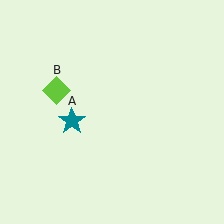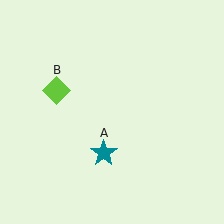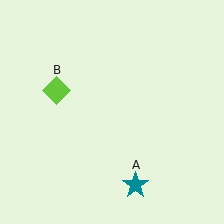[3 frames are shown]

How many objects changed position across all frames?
1 object changed position: teal star (object A).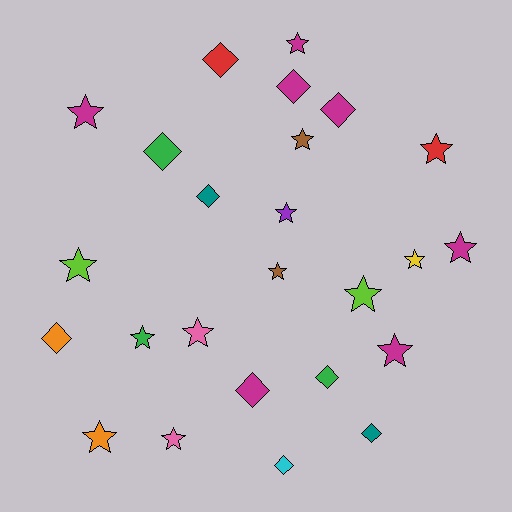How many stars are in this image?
There are 15 stars.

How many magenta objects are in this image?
There are 7 magenta objects.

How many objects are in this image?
There are 25 objects.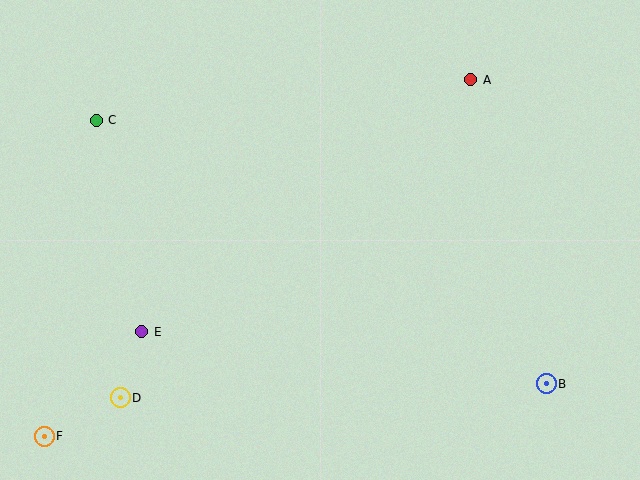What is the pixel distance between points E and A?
The distance between E and A is 414 pixels.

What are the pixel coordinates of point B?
Point B is at (546, 384).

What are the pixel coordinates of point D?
Point D is at (120, 398).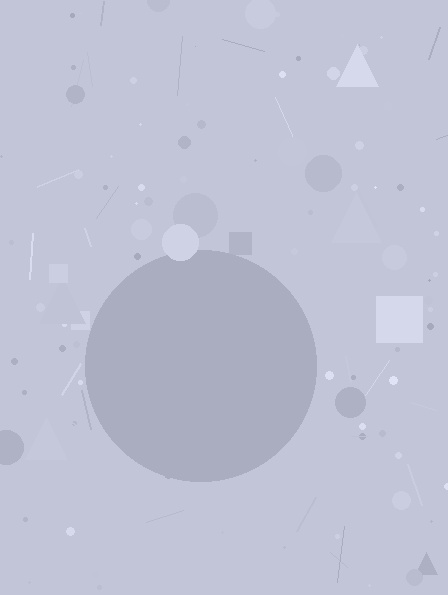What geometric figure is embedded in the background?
A circle is embedded in the background.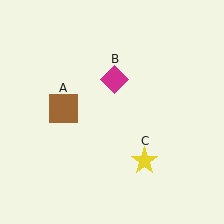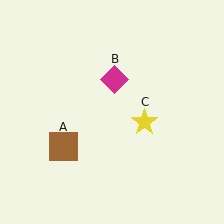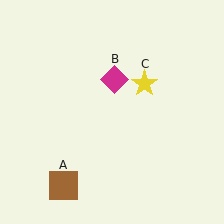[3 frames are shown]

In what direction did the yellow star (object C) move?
The yellow star (object C) moved up.